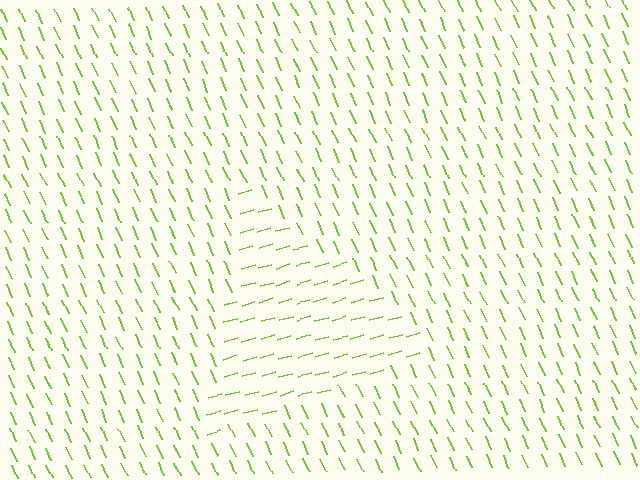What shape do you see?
I see a triangle.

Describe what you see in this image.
The image is filled with small lime line segments. A triangle region in the image has lines oriented differently from the surrounding lines, creating a visible texture boundary.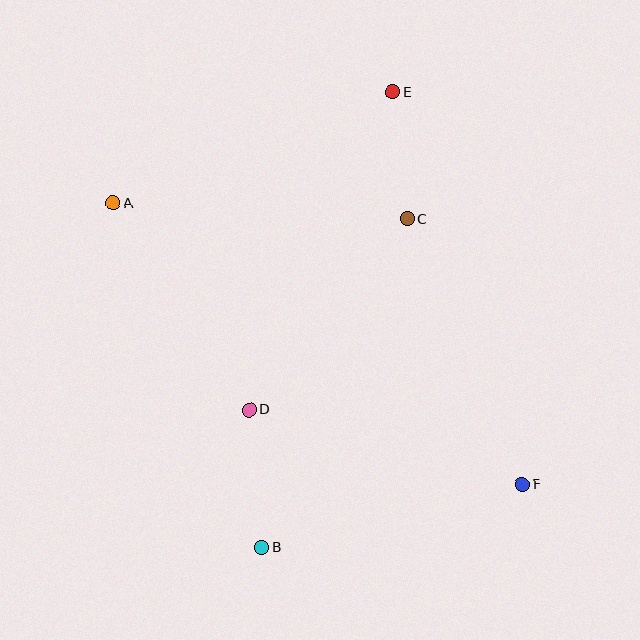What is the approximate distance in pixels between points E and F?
The distance between E and F is approximately 413 pixels.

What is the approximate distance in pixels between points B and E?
The distance between B and E is approximately 474 pixels.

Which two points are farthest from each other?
Points A and F are farthest from each other.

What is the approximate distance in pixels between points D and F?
The distance between D and F is approximately 283 pixels.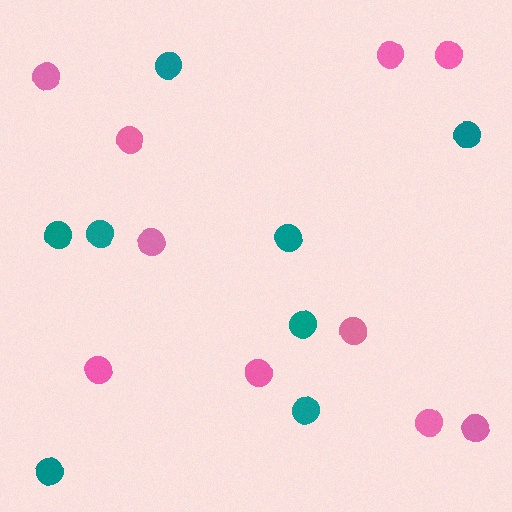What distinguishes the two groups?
There are 2 groups: one group of teal circles (8) and one group of pink circles (10).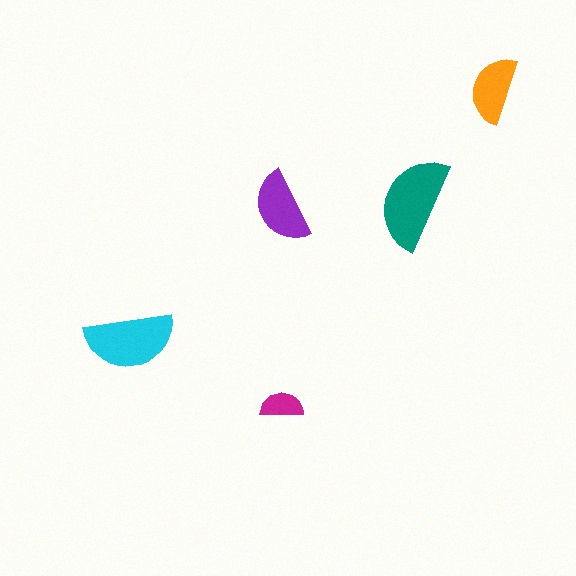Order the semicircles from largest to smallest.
the teal one, the cyan one, the purple one, the orange one, the magenta one.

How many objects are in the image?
There are 5 objects in the image.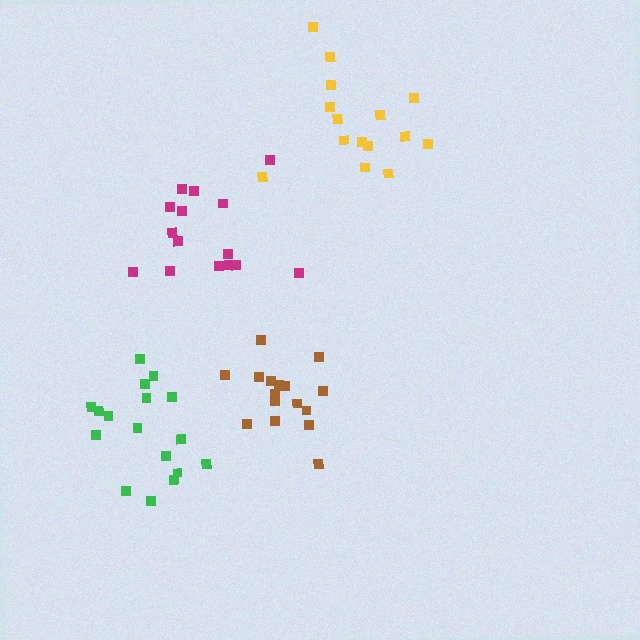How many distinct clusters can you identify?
There are 4 distinct clusters.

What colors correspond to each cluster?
The clusters are colored: magenta, green, yellow, brown.